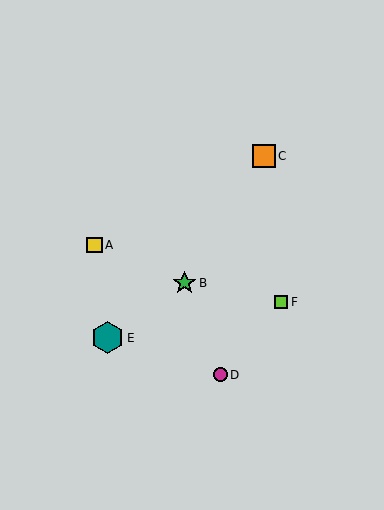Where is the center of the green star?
The center of the green star is at (184, 283).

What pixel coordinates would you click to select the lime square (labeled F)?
Click at (281, 302) to select the lime square F.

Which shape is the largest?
The teal hexagon (labeled E) is the largest.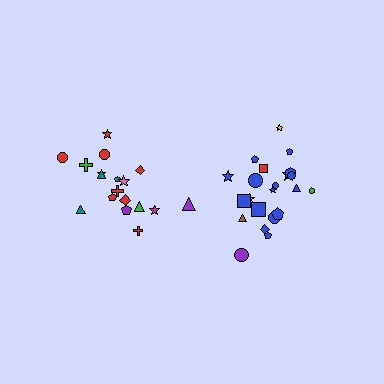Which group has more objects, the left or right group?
The right group.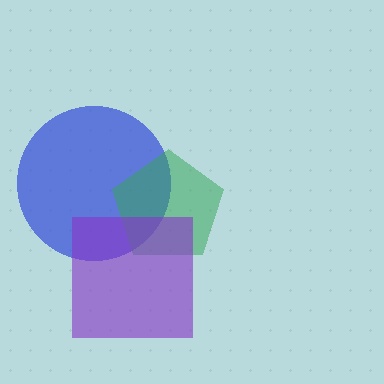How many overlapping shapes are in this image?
There are 3 overlapping shapes in the image.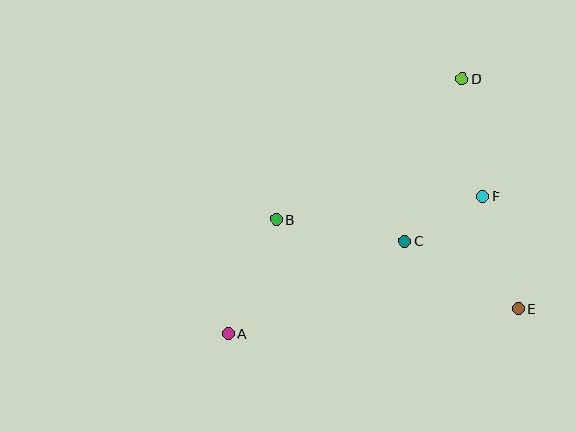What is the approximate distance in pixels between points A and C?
The distance between A and C is approximately 199 pixels.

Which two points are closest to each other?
Points C and F are closest to each other.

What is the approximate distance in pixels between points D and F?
The distance between D and F is approximately 119 pixels.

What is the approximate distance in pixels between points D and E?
The distance between D and E is approximately 237 pixels.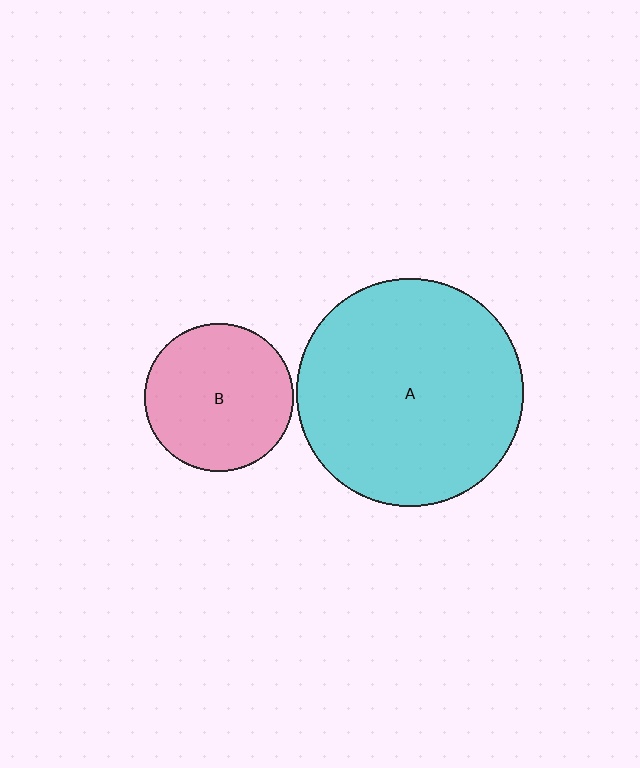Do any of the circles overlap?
No, none of the circles overlap.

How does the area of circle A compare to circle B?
Approximately 2.3 times.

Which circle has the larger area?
Circle A (cyan).